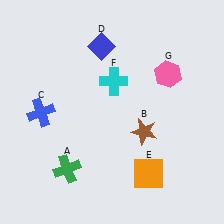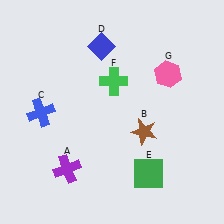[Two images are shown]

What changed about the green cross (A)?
In Image 1, A is green. In Image 2, it changed to purple.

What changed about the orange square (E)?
In Image 1, E is orange. In Image 2, it changed to green.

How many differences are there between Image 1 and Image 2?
There are 3 differences between the two images.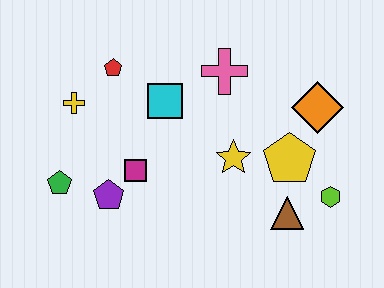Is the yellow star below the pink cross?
Yes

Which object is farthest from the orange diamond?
The green pentagon is farthest from the orange diamond.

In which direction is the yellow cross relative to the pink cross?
The yellow cross is to the left of the pink cross.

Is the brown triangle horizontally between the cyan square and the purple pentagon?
No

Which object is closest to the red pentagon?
The yellow cross is closest to the red pentagon.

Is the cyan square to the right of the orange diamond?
No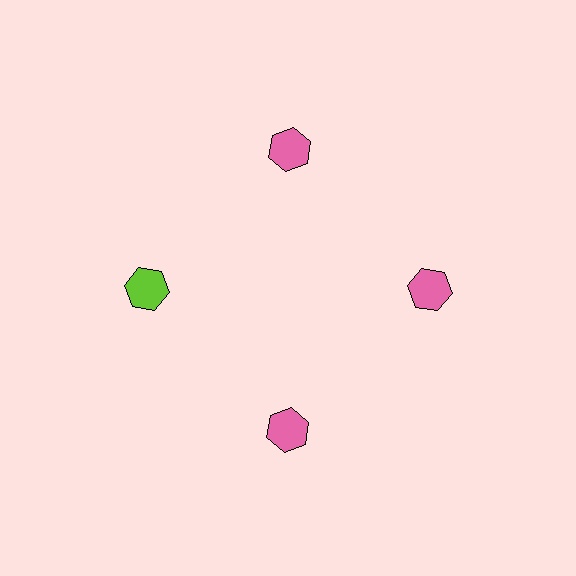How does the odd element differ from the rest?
It has a different color: lime instead of pink.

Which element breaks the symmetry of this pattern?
The lime hexagon at roughly the 9 o'clock position breaks the symmetry. All other shapes are pink hexagons.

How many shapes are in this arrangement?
There are 4 shapes arranged in a ring pattern.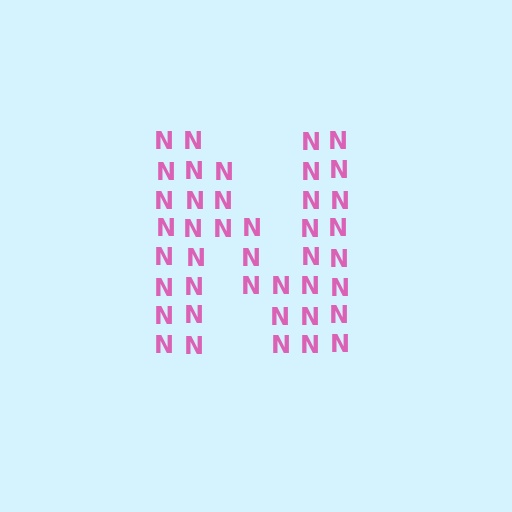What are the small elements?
The small elements are letter N's.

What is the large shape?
The large shape is the letter N.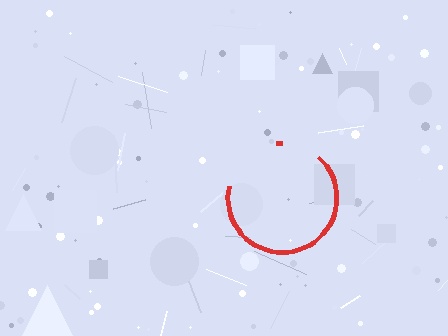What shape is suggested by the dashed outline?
The dashed outline suggests a circle.